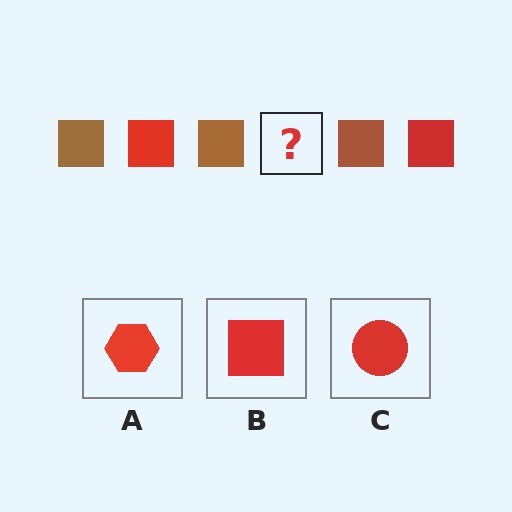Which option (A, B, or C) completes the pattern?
B.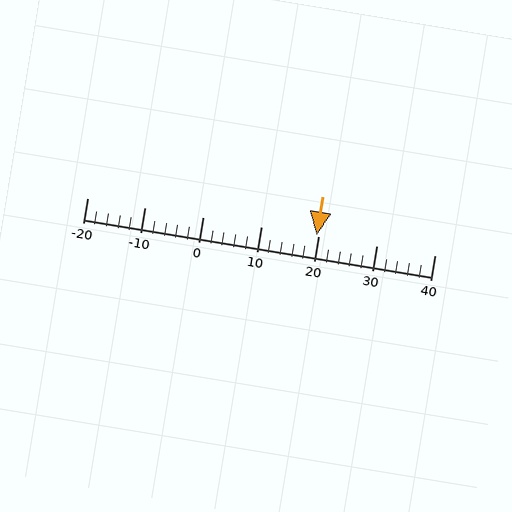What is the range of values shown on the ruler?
The ruler shows values from -20 to 40.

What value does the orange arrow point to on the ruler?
The orange arrow points to approximately 20.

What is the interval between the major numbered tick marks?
The major tick marks are spaced 10 units apart.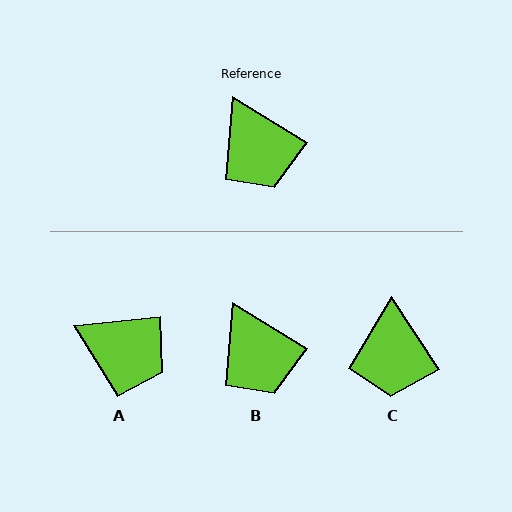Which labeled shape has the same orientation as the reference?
B.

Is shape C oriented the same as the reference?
No, it is off by about 25 degrees.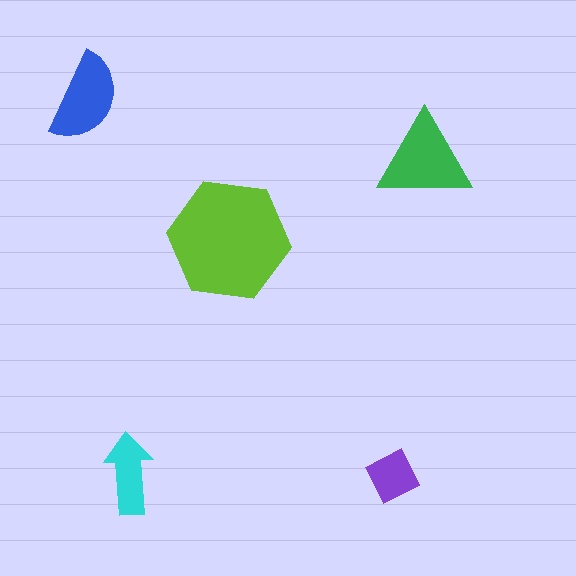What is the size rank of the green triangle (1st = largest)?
2nd.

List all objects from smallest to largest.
The purple diamond, the cyan arrow, the blue semicircle, the green triangle, the lime hexagon.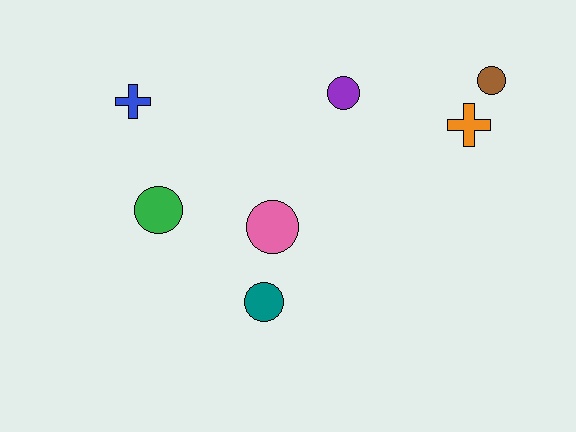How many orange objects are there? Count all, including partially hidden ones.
There is 1 orange object.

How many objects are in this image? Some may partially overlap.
There are 7 objects.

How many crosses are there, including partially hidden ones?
There are 2 crosses.